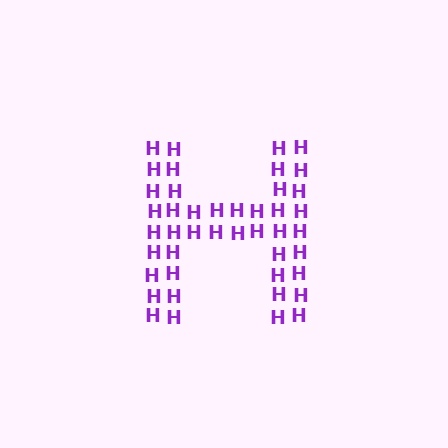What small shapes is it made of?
It is made of small letter H's.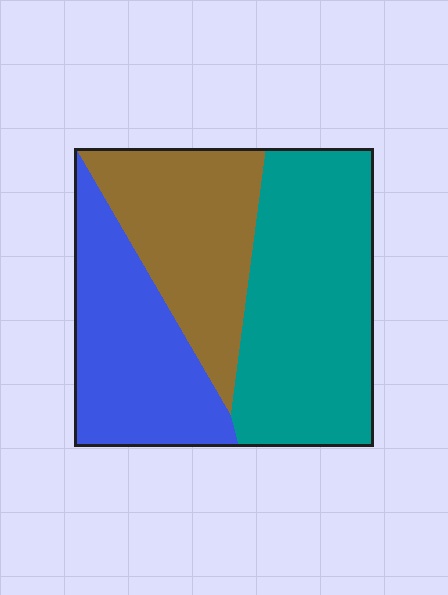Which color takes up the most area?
Teal, at roughly 40%.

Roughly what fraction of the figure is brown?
Brown covers 28% of the figure.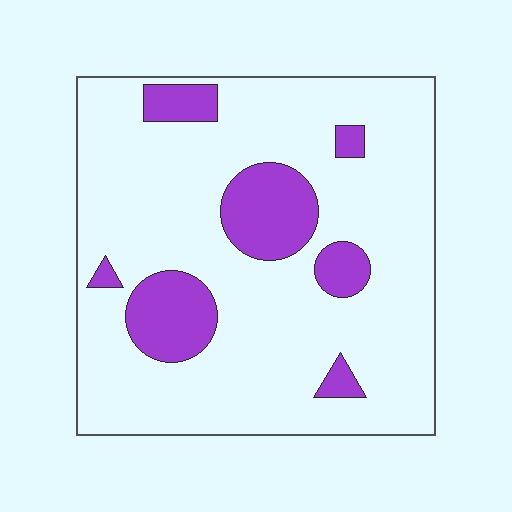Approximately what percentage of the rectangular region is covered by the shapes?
Approximately 20%.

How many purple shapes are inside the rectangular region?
7.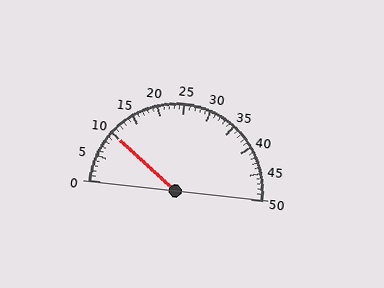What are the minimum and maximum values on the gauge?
The gauge ranges from 0 to 50.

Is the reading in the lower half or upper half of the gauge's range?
The reading is in the lower half of the range (0 to 50).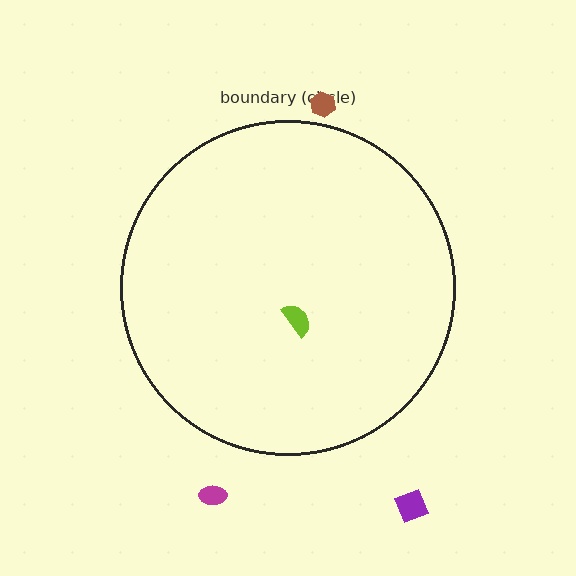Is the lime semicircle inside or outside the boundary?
Inside.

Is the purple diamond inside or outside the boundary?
Outside.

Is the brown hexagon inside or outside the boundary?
Outside.